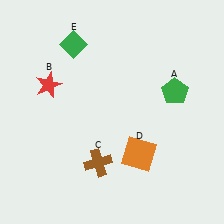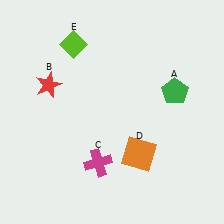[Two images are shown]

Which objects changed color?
C changed from brown to magenta. E changed from green to lime.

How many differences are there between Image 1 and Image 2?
There are 2 differences between the two images.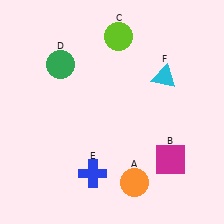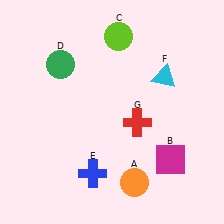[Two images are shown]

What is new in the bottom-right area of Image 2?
A red cross (G) was added in the bottom-right area of Image 2.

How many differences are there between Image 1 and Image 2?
There is 1 difference between the two images.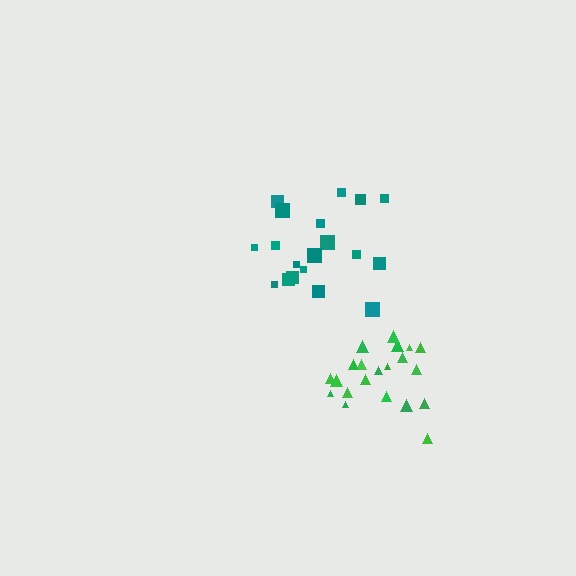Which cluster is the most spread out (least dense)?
Teal.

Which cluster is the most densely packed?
Green.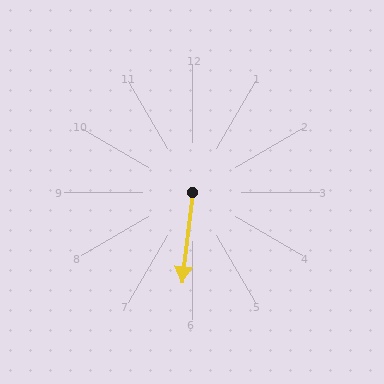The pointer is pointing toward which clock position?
Roughly 6 o'clock.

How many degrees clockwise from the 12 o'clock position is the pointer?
Approximately 187 degrees.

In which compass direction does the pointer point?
South.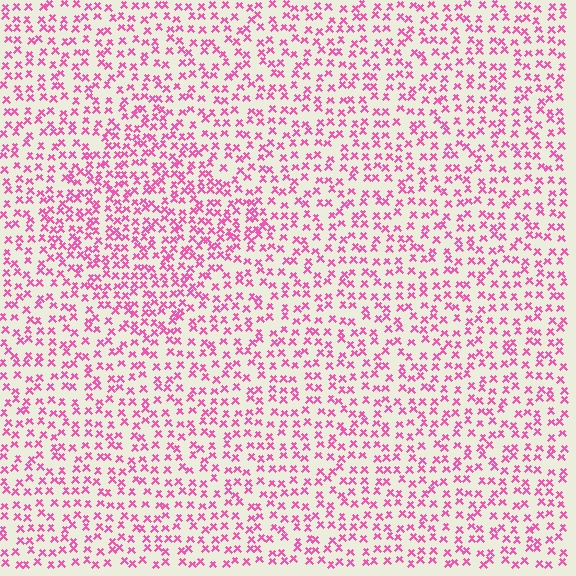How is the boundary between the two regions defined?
The boundary is defined by a change in element density (approximately 1.5x ratio). All elements are the same color, size, and shape.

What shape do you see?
I see a diamond.